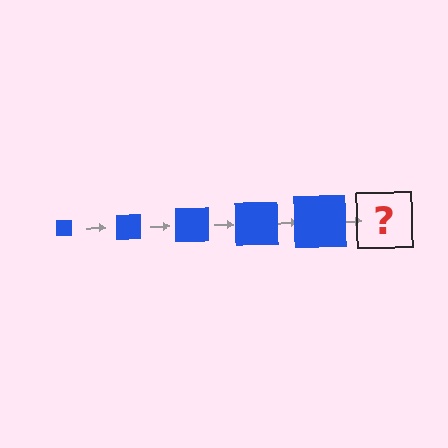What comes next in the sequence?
The next element should be a blue square, larger than the previous one.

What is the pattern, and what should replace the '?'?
The pattern is that the square gets progressively larger each step. The '?' should be a blue square, larger than the previous one.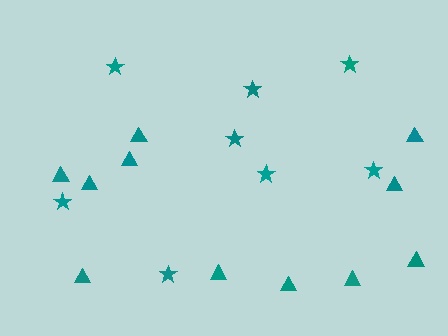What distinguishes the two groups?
There are 2 groups: one group of stars (8) and one group of triangles (11).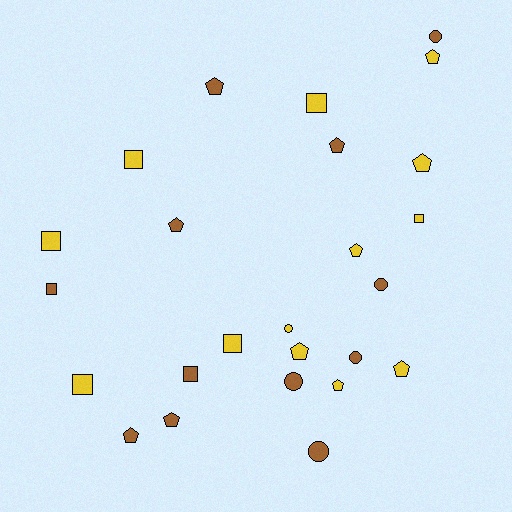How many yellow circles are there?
There is 1 yellow circle.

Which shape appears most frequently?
Pentagon, with 11 objects.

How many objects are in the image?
There are 25 objects.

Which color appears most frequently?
Yellow, with 13 objects.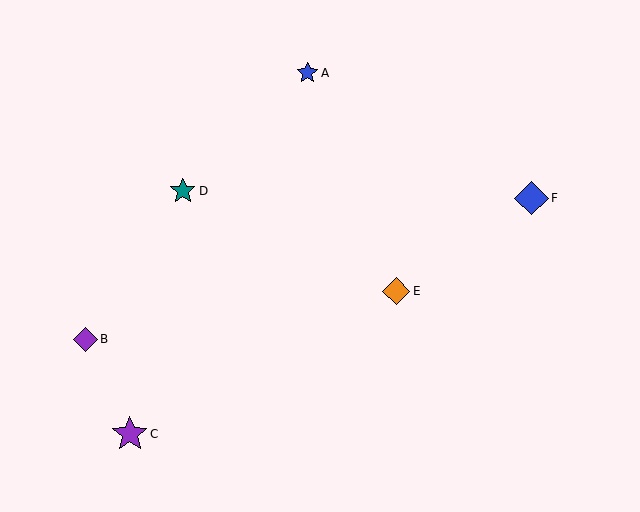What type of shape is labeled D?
Shape D is a teal star.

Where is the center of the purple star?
The center of the purple star is at (130, 434).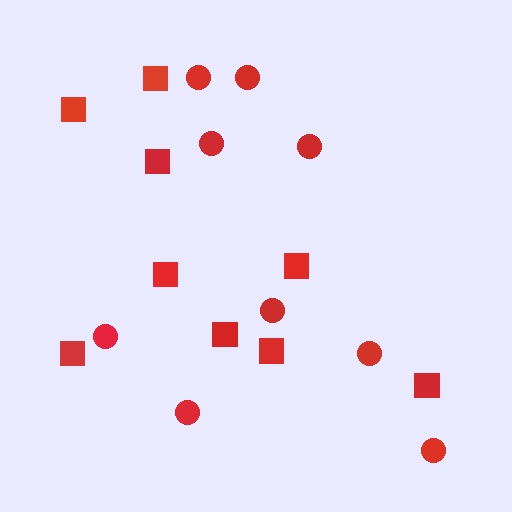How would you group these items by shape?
There are 2 groups: one group of circles (9) and one group of squares (9).